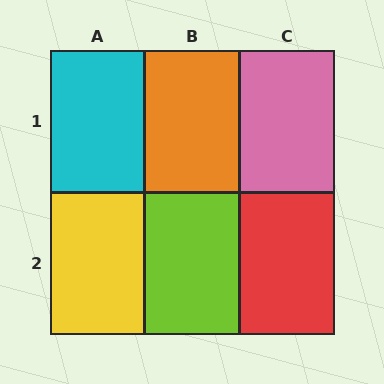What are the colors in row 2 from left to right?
Yellow, lime, red.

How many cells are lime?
1 cell is lime.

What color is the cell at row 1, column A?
Cyan.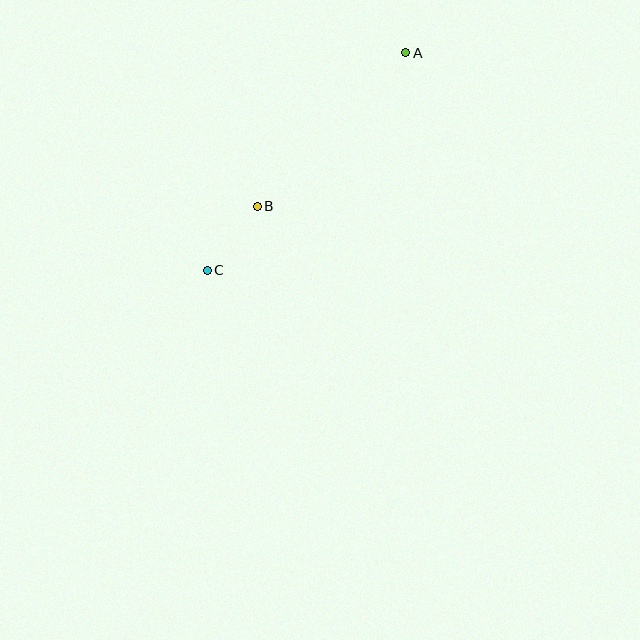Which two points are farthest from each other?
Points A and C are farthest from each other.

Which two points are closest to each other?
Points B and C are closest to each other.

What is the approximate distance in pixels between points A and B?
The distance between A and B is approximately 213 pixels.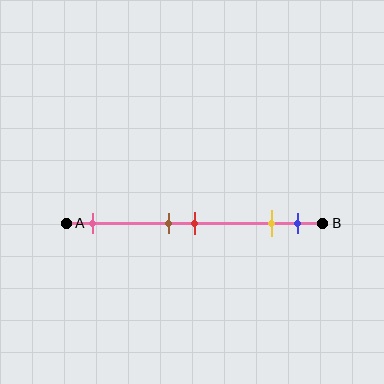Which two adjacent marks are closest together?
The brown and red marks are the closest adjacent pair.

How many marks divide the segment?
There are 5 marks dividing the segment.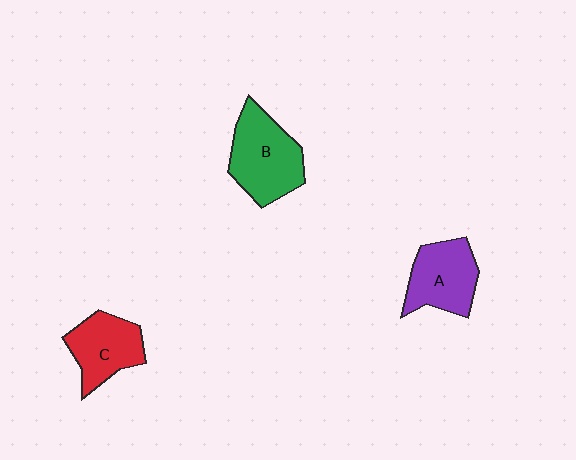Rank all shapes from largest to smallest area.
From largest to smallest: B (green), A (purple), C (red).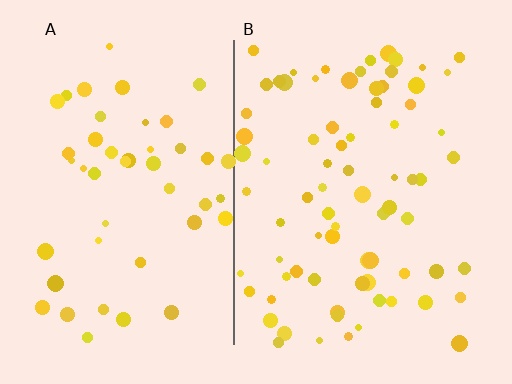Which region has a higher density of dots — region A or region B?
B (the right).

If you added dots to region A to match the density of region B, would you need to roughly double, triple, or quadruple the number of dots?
Approximately double.